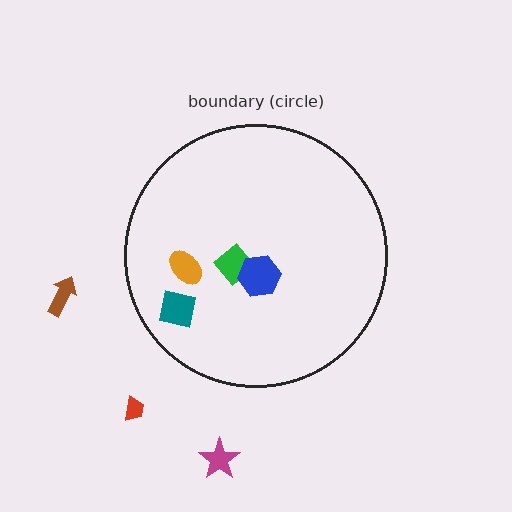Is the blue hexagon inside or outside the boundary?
Inside.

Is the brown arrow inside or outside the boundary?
Outside.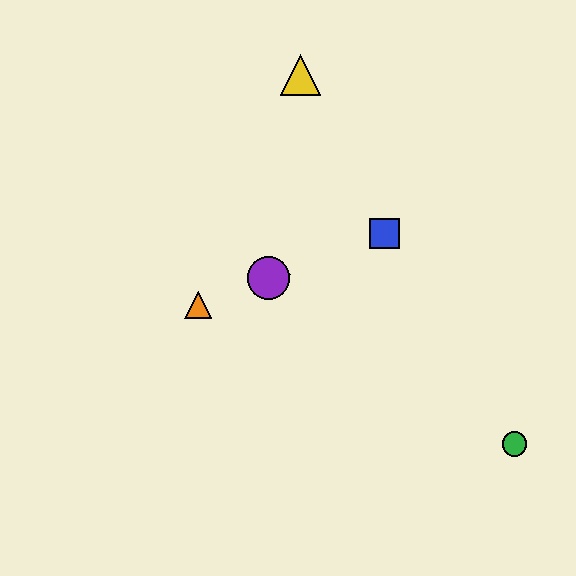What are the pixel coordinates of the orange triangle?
The orange triangle is at (198, 305).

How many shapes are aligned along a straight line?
4 shapes (the red diamond, the blue square, the purple circle, the orange triangle) are aligned along a straight line.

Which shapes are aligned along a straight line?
The red diamond, the blue square, the purple circle, the orange triangle are aligned along a straight line.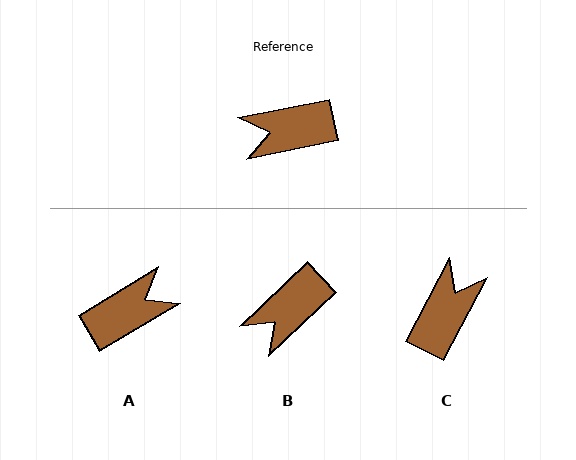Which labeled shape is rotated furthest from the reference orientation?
A, about 161 degrees away.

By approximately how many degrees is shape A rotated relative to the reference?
Approximately 161 degrees clockwise.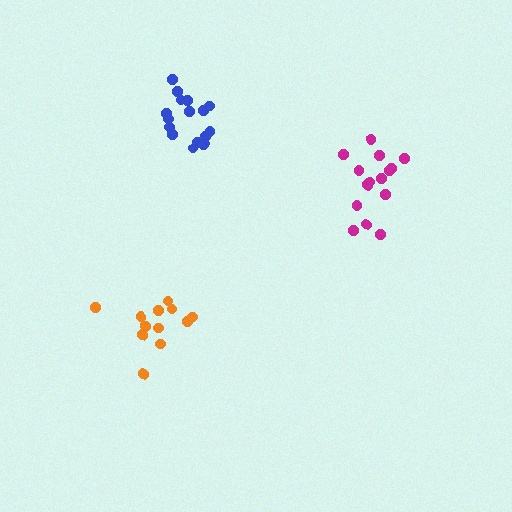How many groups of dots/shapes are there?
There are 3 groups.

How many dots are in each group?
Group 1: 12 dots, Group 2: 16 dots, Group 3: 15 dots (43 total).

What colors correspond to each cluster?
The clusters are colored: orange, blue, magenta.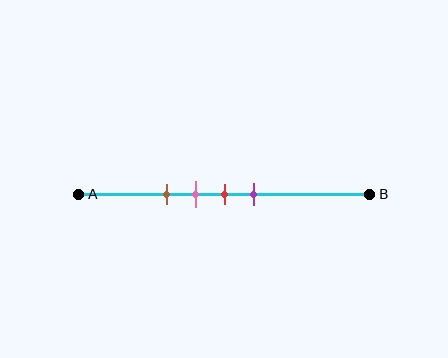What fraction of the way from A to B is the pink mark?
The pink mark is approximately 40% (0.4) of the way from A to B.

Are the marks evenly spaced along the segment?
Yes, the marks are approximately evenly spaced.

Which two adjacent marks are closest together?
The pink and red marks are the closest adjacent pair.